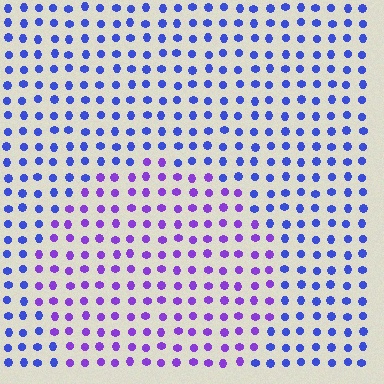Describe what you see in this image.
The image is filled with small blue elements in a uniform arrangement. A circle-shaped region is visible where the elements are tinted to a slightly different hue, forming a subtle color boundary.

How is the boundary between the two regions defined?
The boundary is defined purely by a slight shift in hue (about 38 degrees). Spacing, size, and orientation are identical on both sides.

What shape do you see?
I see a circle.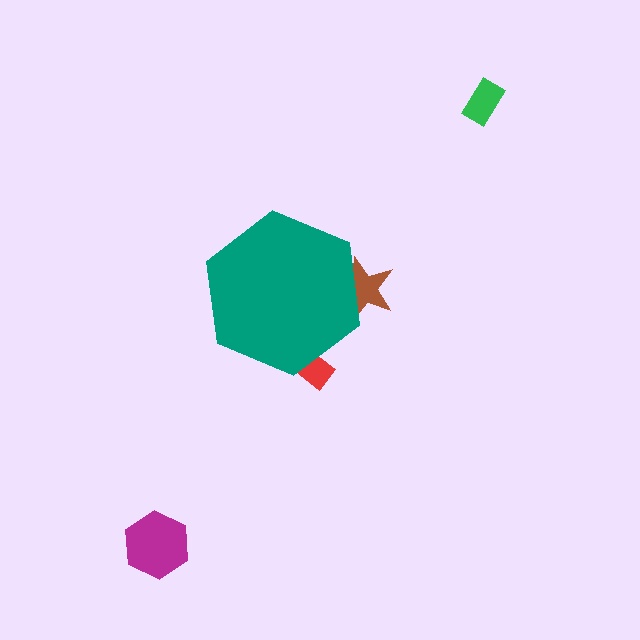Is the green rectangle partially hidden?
No, the green rectangle is fully visible.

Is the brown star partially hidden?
Yes, the brown star is partially hidden behind the teal hexagon.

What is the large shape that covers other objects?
A teal hexagon.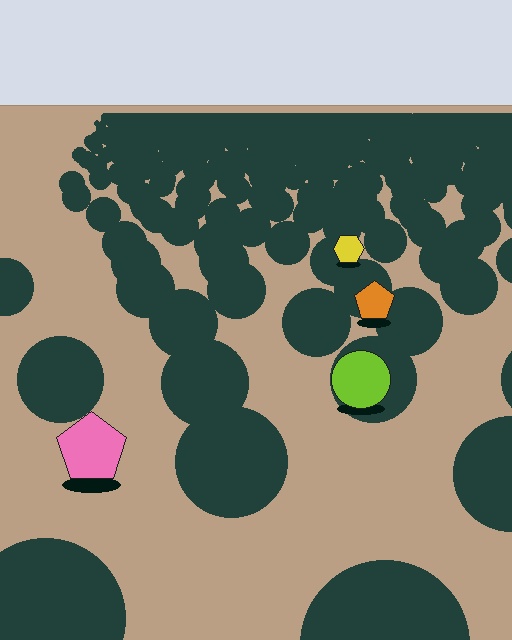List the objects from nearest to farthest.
From nearest to farthest: the pink pentagon, the lime circle, the orange pentagon, the yellow hexagon.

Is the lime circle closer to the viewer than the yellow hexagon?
Yes. The lime circle is closer — you can tell from the texture gradient: the ground texture is coarser near it.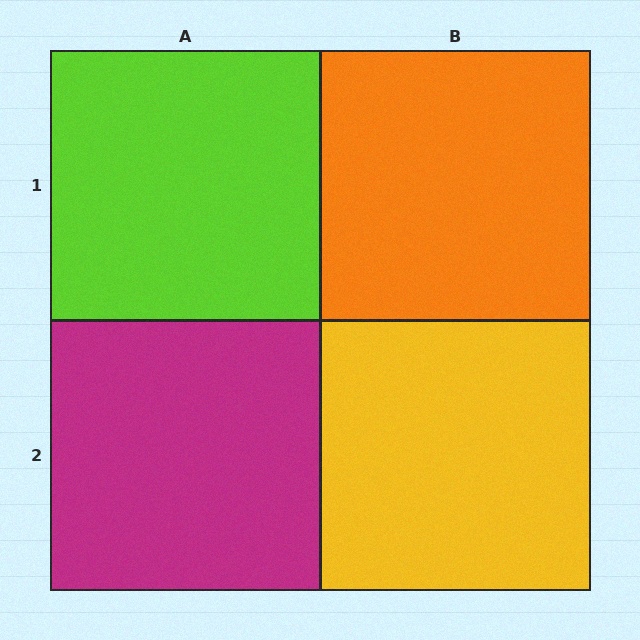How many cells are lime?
1 cell is lime.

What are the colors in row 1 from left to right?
Lime, orange.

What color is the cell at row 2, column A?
Magenta.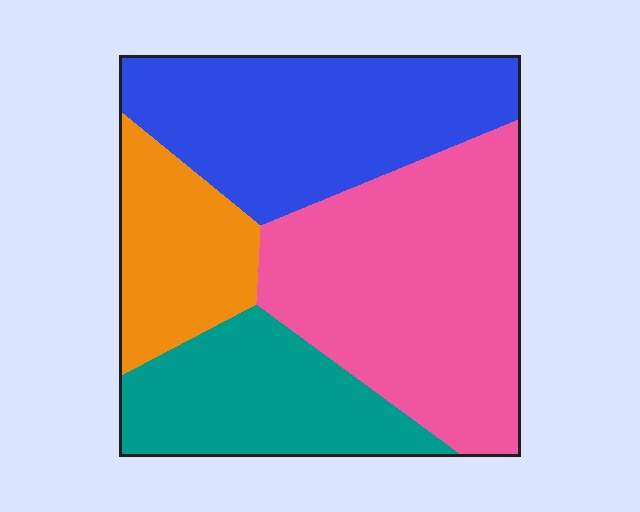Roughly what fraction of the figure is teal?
Teal covers about 20% of the figure.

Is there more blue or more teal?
Blue.